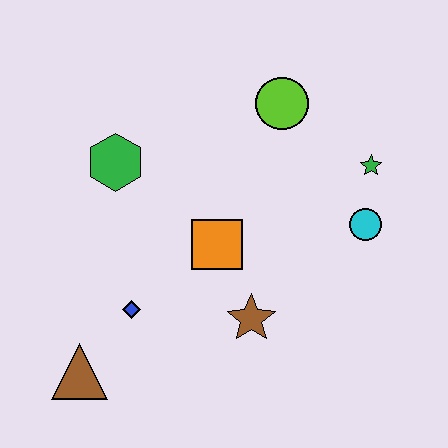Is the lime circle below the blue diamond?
No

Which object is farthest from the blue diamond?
The green star is farthest from the blue diamond.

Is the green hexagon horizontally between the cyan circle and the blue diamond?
No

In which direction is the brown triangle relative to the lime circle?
The brown triangle is below the lime circle.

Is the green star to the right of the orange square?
Yes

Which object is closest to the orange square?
The brown star is closest to the orange square.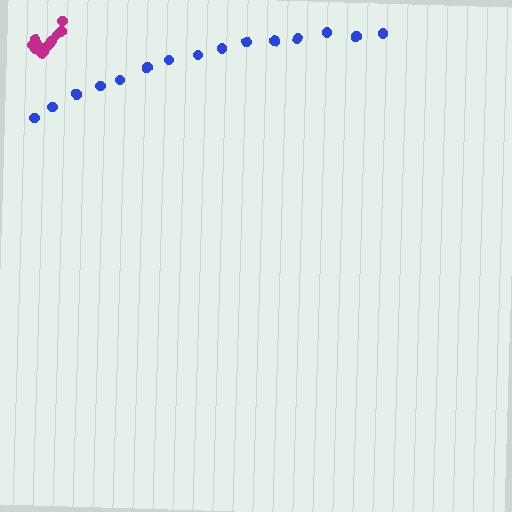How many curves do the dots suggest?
There are 2 distinct paths.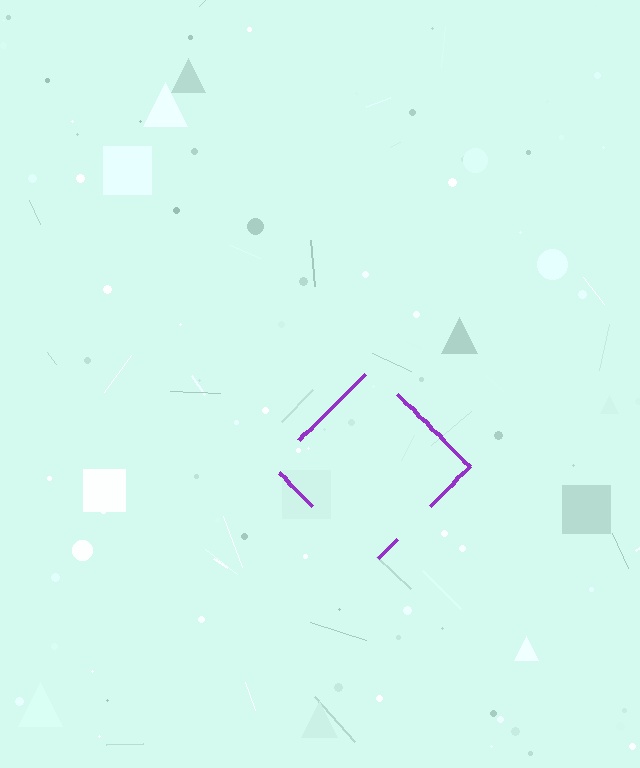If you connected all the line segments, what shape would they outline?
They would outline a diamond.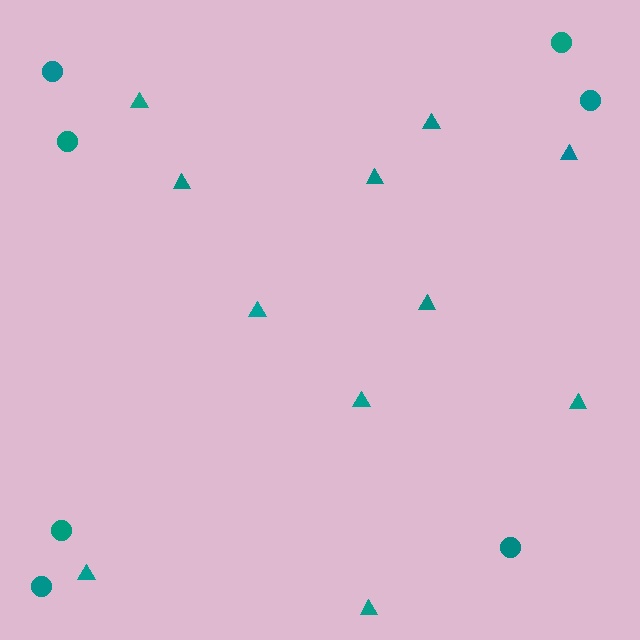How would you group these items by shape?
There are 2 groups: one group of triangles (11) and one group of circles (7).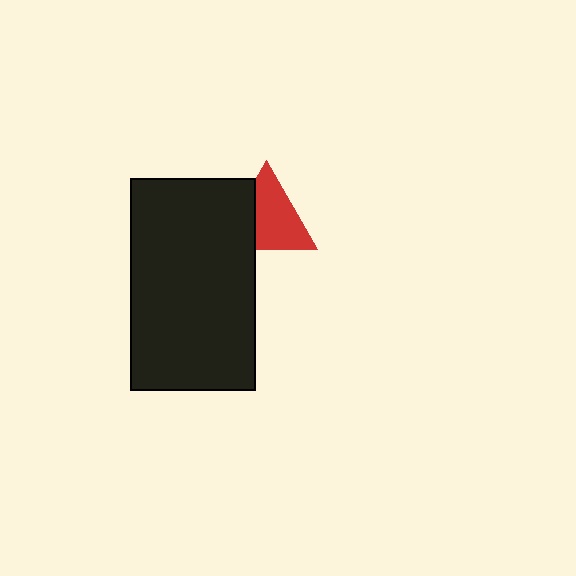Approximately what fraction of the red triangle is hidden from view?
Roughly 31% of the red triangle is hidden behind the black rectangle.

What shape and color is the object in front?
The object in front is a black rectangle.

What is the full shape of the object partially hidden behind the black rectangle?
The partially hidden object is a red triangle.